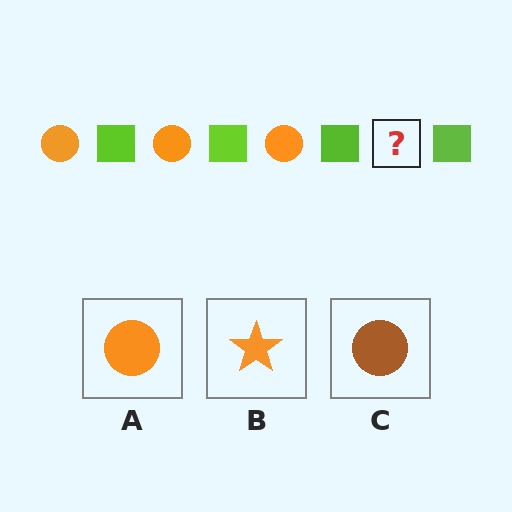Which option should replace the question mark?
Option A.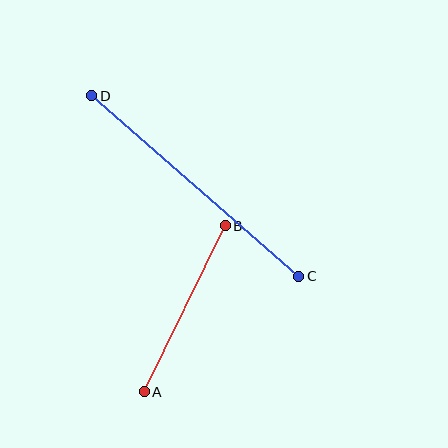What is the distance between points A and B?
The distance is approximately 185 pixels.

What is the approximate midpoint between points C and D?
The midpoint is at approximately (195, 186) pixels.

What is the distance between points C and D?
The distance is approximately 275 pixels.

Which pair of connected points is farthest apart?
Points C and D are farthest apart.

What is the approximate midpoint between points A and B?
The midpoint is at approximately (185, 309) pixels.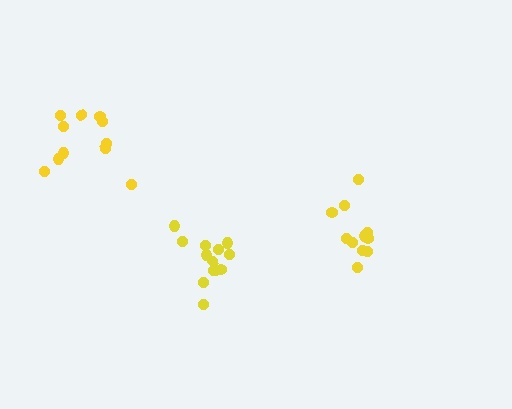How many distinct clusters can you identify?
There are 3 distinct clusters.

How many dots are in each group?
Group 1: 11 dots, Group 2: 13 dots, Group 3: 11 dots (35 total).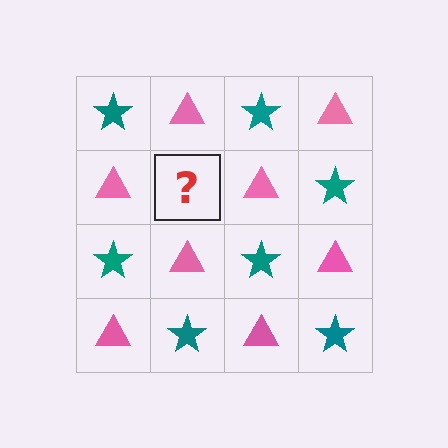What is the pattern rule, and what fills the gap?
The rule is that it alternates teal star and pink triangle in a checkerboard pattern. The gap should be filled with a teal star.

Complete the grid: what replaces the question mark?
The question mark should be replaced with a teal star.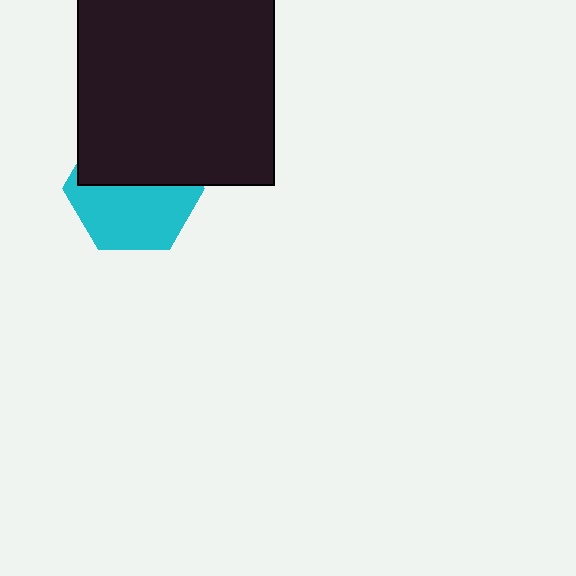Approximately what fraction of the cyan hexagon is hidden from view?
Roughly 46% of the cyan hexagon is hidden behind the black square.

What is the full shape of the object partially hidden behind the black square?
The partially hidden object is a cyan hexagon.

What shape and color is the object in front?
The object in front is a black square.